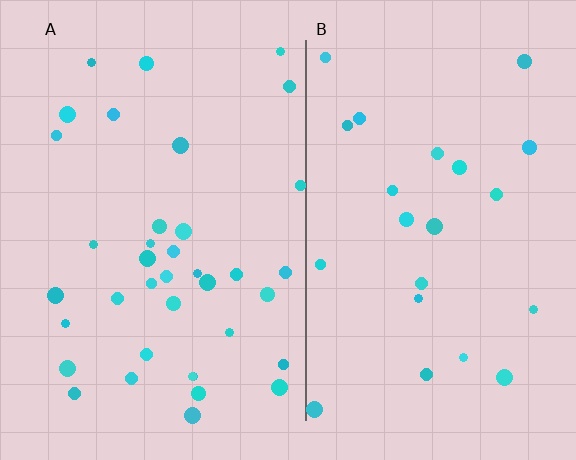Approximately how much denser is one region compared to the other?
Approximately 1.7× — region A over region B.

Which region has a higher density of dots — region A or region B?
A (the left).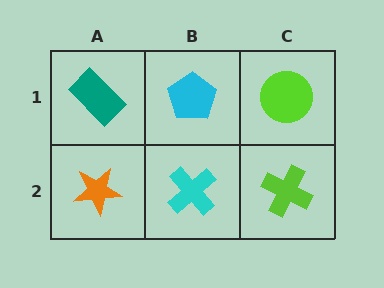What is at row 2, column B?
A cyan cross.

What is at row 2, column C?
A lime cross.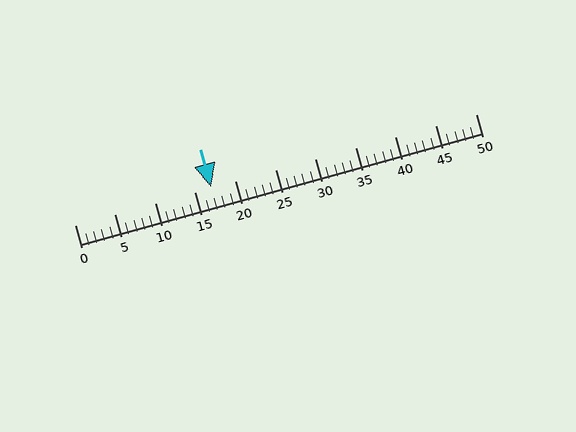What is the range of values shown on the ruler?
The ruler shows values from 0 to 50.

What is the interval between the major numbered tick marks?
The major tick marks are spaced 5 units apart.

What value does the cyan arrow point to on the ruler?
The cyan arrow points to approximately 17.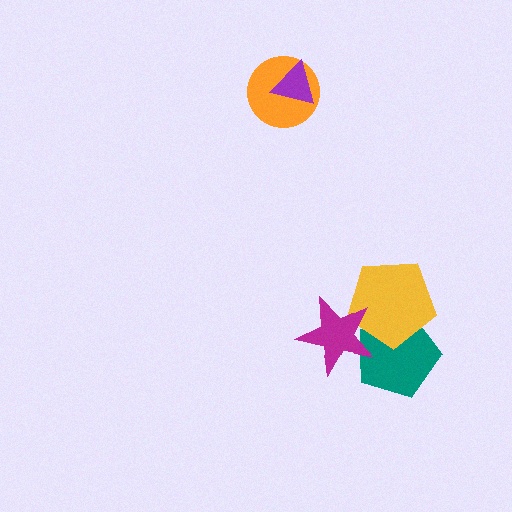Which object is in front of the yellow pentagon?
The magenta star is in front of the yellow pentagon.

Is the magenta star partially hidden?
No, no other shape covers it.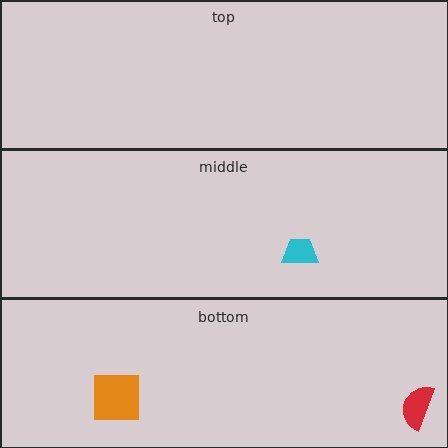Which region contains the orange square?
The bottom region.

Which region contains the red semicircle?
The bottom region.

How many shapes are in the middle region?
1.